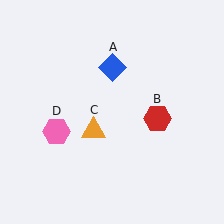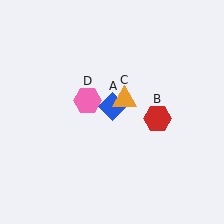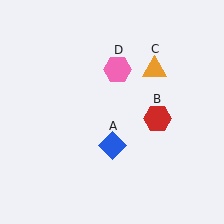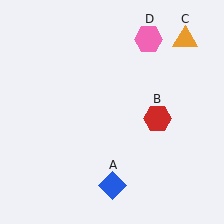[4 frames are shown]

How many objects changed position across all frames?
3 objects changed position: blue diamond (object A), orange triangle (object C), pink hexagon (object D).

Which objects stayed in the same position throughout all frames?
Red hexagon (object B) remained stationary.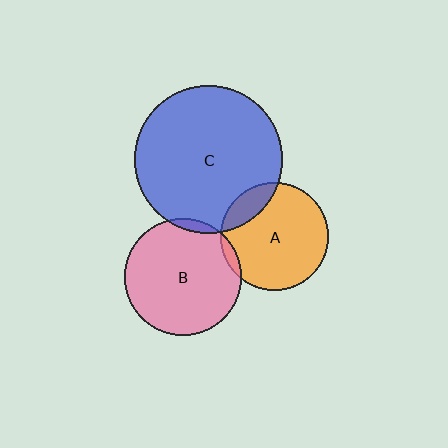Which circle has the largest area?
Circle C (blue).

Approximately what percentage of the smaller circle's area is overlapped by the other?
Approximately 5%.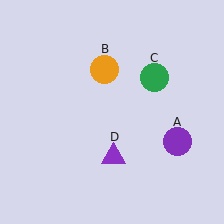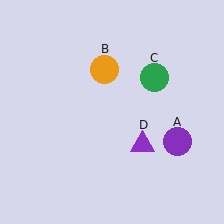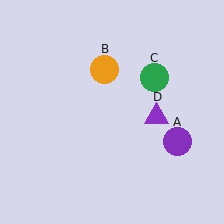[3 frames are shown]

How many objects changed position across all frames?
1 object changed position: purple triangle (object D).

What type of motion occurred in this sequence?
The purple triangle (object D) rotated counterclockwise around the center of the scene.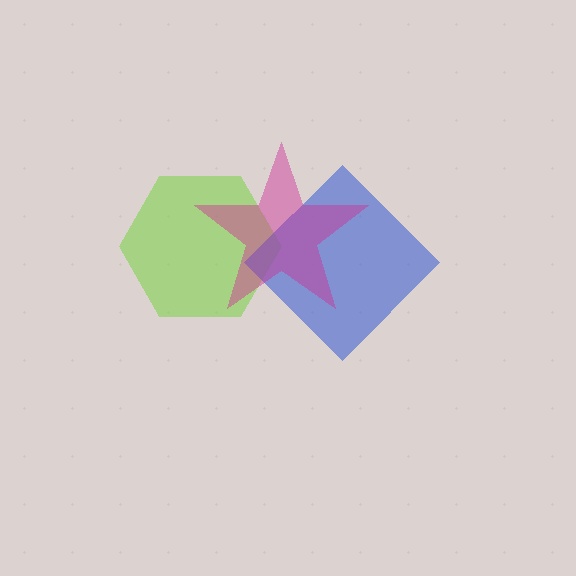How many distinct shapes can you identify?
There are 3 distinct shapes: a lime hexagon, a blue diamond, a magenta star.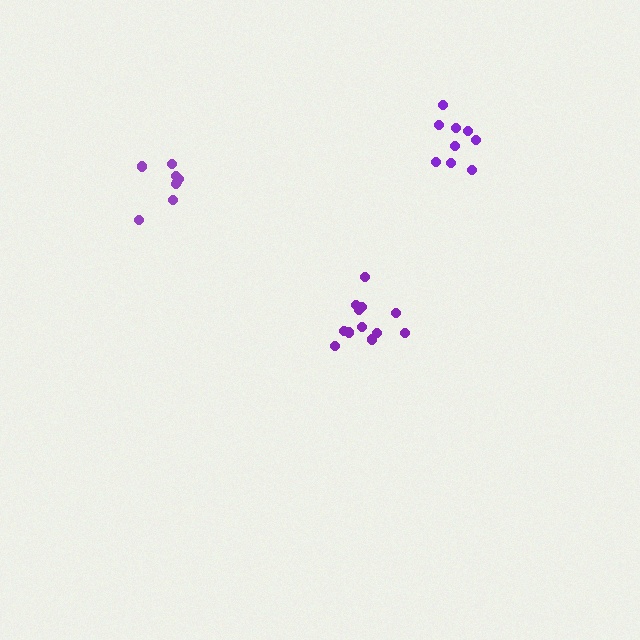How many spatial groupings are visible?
There are 3 spatial groupings.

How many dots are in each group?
Group 1: 9 dots, Group 2: 12 dots, Group 3: 8 dots (29 total).